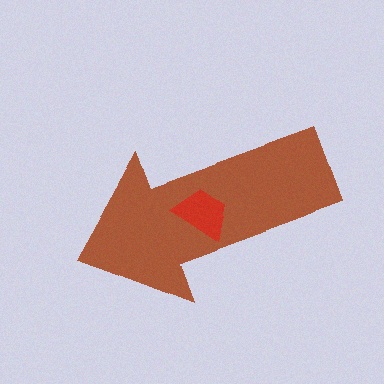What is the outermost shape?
The brown arrow.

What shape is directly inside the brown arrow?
The red trapezoid.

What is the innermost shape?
The red trapezoid.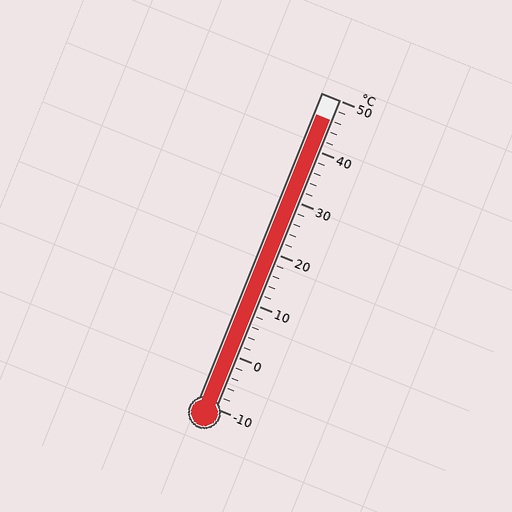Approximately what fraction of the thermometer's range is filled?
The thermometer is filled to approximately 95% of its range.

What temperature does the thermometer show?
The thermometer shows approximately 46°C.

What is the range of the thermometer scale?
The thermometer scale ranges from -10°C to 50°C.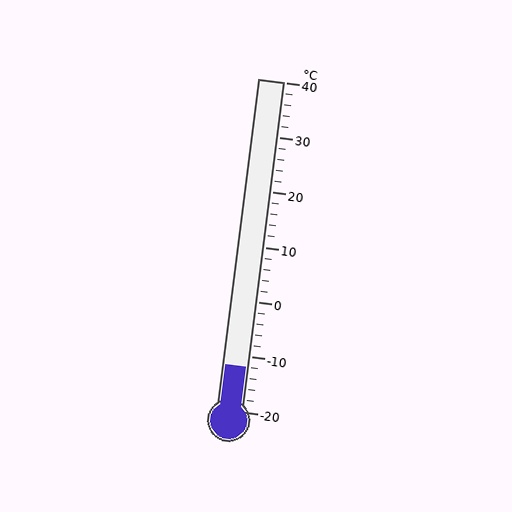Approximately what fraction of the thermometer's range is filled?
The thermometer is filled to approximately 15% of its range.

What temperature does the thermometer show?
The thermometer shows approximately -12°C.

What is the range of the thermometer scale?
The thermometer scale ranges from -20°C to 40°C.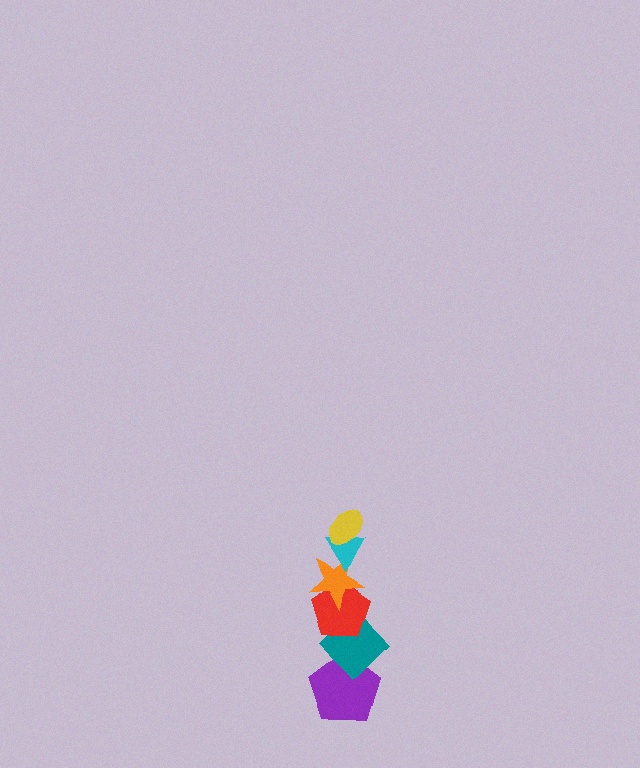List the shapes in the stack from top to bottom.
From top to bottom: the yellow ellipse, the cyan triangle, the orange star, the red pentagon, the teal diamond, the purple pentagon.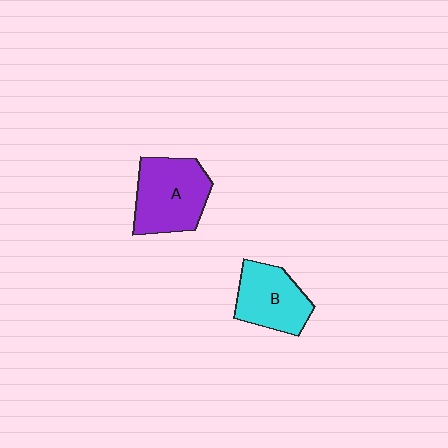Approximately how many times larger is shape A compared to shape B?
Approximately 1.2 times.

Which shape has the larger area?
Shape A (purple).